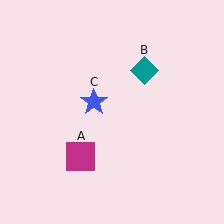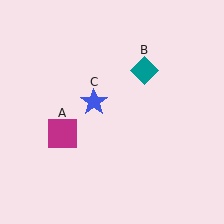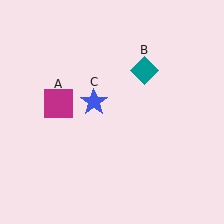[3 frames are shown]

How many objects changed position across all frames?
1 object changed position: magenta square (object A).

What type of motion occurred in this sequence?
The magenta square (object A) rotated clockwise around the center of the scene.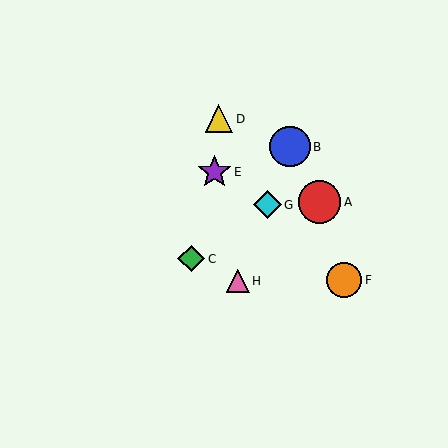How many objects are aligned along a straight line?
3 objects (B, G, H) are aligned along a straight line.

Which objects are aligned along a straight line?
Objects B, G, H are aligned along a straight line.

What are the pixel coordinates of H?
Object H is at (238, 281).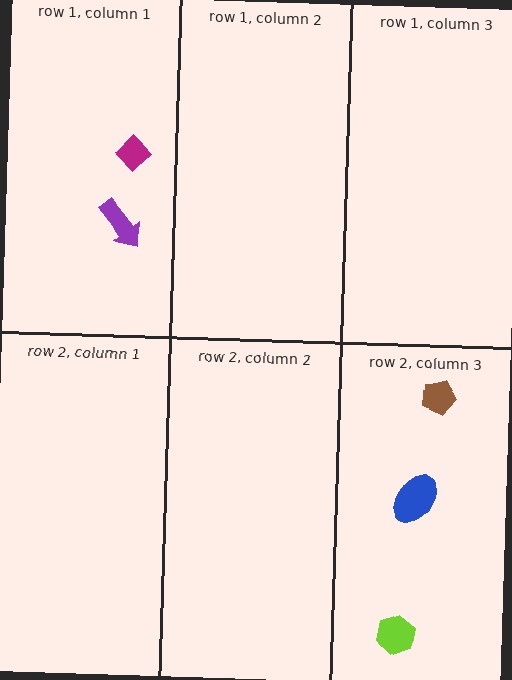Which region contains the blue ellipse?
The row 2, column 3 region.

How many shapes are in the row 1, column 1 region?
2.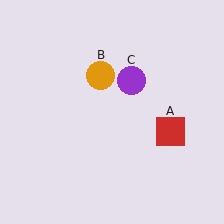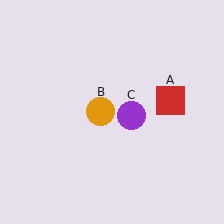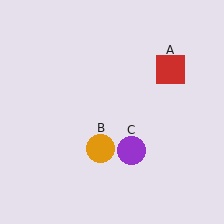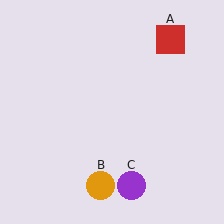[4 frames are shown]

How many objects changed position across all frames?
3 objects changed position: red square (object A), orange circle (object B), purple circle (object C).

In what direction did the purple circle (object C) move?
The purple circle (object C) moved down.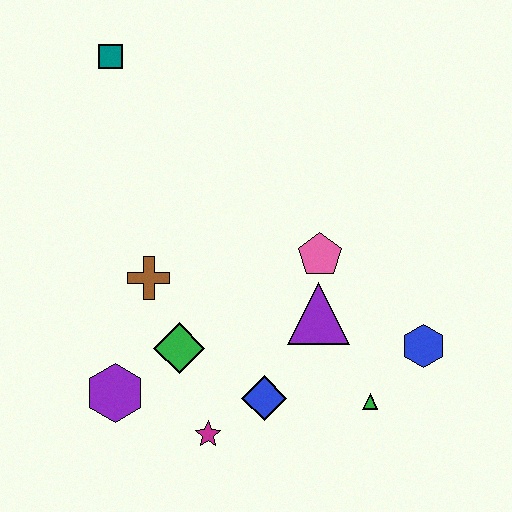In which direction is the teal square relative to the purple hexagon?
The teal square is above the purple hexagon.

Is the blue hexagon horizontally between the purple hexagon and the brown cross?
No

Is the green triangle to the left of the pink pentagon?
No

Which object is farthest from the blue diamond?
The teal square is farthest from the blue diamond.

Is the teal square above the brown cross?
Yes